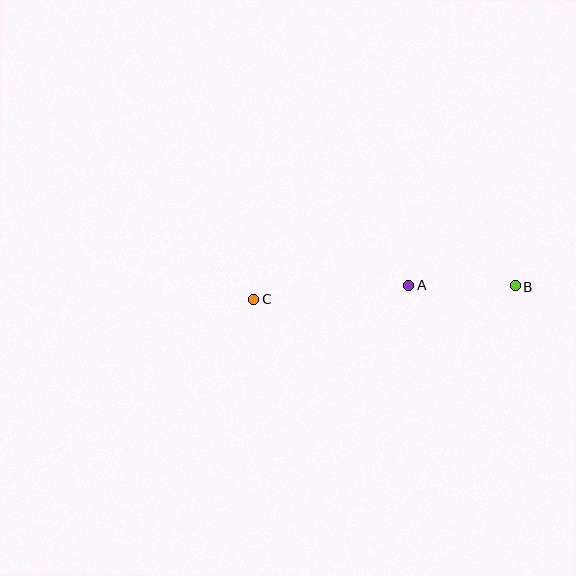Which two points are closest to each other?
Points A and B are closest to each other.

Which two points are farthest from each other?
Points B and C are farthest from each other.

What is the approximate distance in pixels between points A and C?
The distance between A and C is approximately 156 pixels.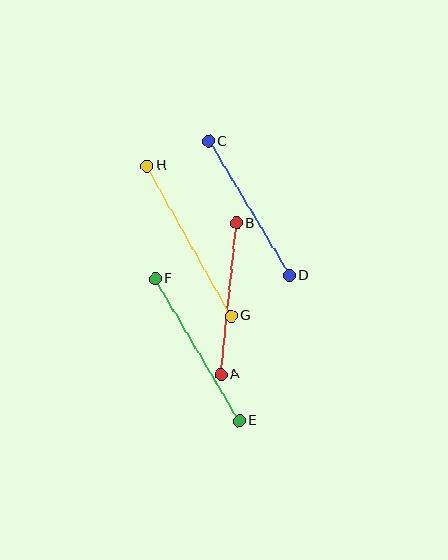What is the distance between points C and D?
The distance is approximately 157 pixels.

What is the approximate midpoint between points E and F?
The midpoint is at approximately (197, 350) pixels.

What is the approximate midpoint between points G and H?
The midpoint is at approximately (189, 241) pixels.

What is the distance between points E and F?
The distance is approximately 165 pixels.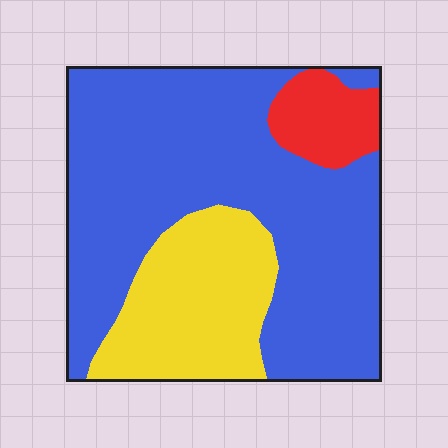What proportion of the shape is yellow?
Yellow takes up about one quarter (1/4) of the shape.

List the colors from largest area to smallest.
From largest to smallest: blue, yellow, red.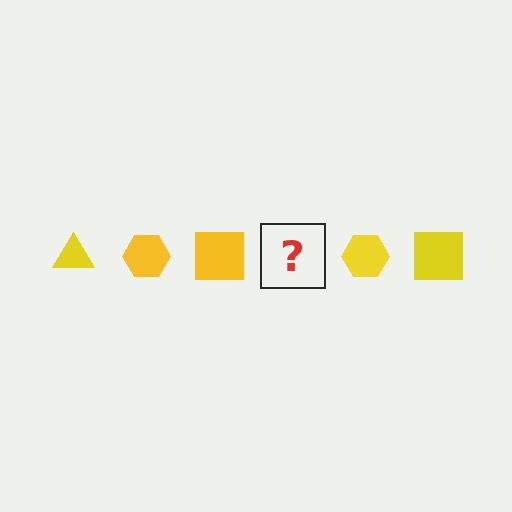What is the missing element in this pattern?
The missing element is a yellow triangle.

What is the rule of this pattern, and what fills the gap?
The rule is that the pattern cycles through triangle, hexagon, square shapes in yellow. The gap should be filled with a yellow triangle.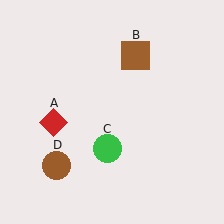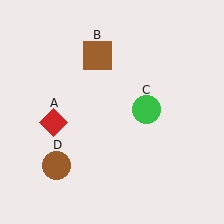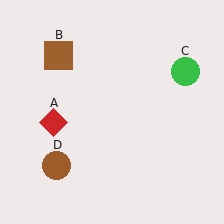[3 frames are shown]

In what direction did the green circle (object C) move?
The green circle (object C) moved up and to the right.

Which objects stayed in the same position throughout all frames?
Red diamond (object A) and brown circle (object D) remained stationary.